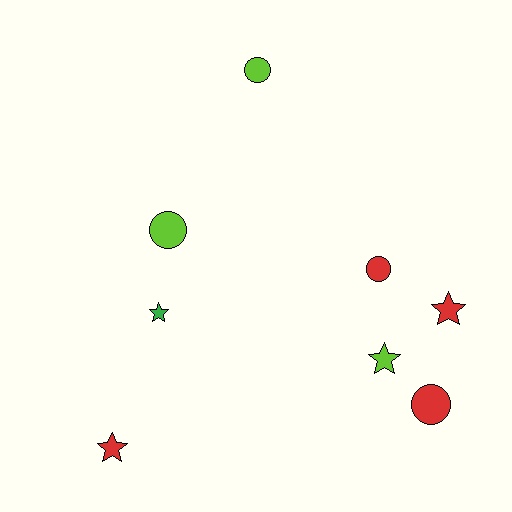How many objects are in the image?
There are 8 objects.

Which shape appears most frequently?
Circle, with 4 objects.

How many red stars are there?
There are 2 red stars.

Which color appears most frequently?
Red, with 4 objects.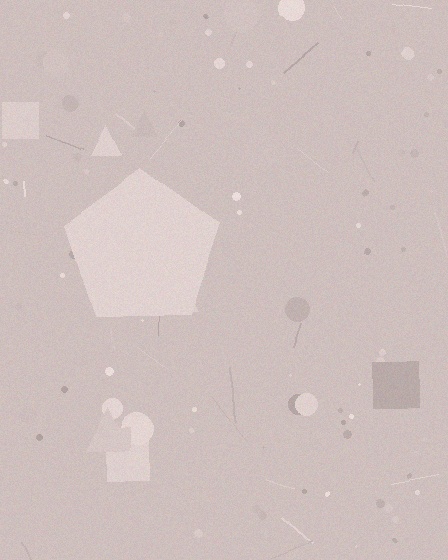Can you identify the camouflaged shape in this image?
The camouflaged shape is a pentagon.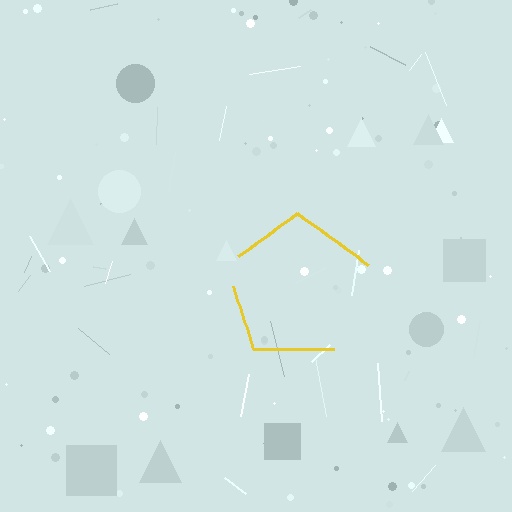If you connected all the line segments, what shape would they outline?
They would outline a pentagon.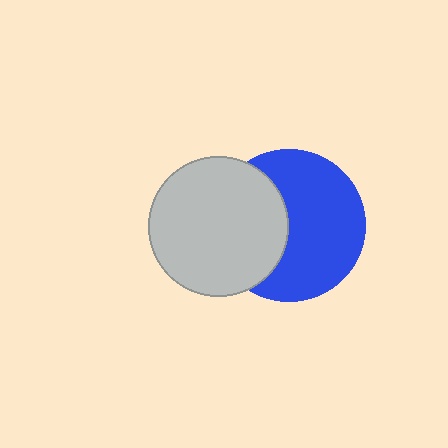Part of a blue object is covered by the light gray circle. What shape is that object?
It is a circle.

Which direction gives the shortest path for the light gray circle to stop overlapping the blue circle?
Moving left gives the shortest separation.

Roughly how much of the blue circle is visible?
About half of it is visible (roughly 62%).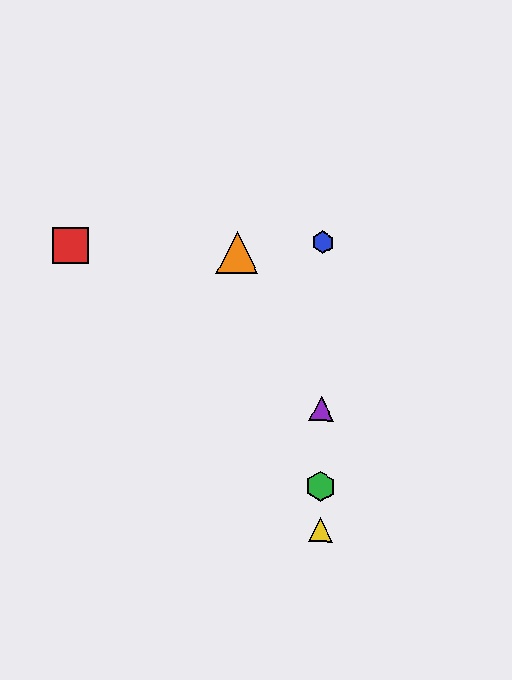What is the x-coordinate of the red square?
The red square is at x≈70.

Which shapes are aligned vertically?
The blue hexagon, the green hexagon, the yellow triangle, the purple triangle are aligned vertically.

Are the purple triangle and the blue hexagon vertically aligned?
Yes, both are at x≈321.